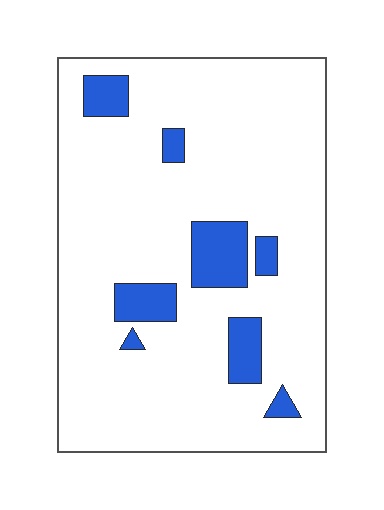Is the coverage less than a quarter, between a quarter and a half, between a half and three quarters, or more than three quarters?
Less than a quarter.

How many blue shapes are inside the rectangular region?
8.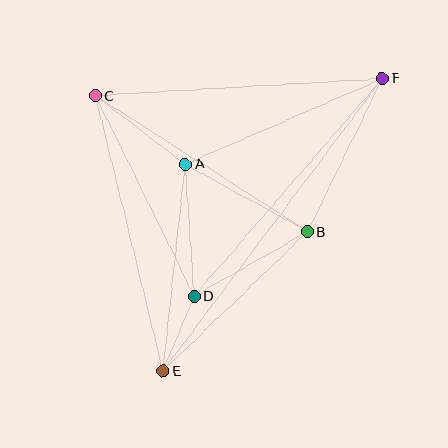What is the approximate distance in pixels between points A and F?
The distance between A and F is approximately 215 pixels.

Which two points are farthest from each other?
Points E and F are farthest from each other.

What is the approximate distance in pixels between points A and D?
The distance between A and D is approximately 132 pixels.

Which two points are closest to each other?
Points D and E are closest to each other.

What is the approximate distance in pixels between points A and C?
The distance between A and C is approximately 113 pixels.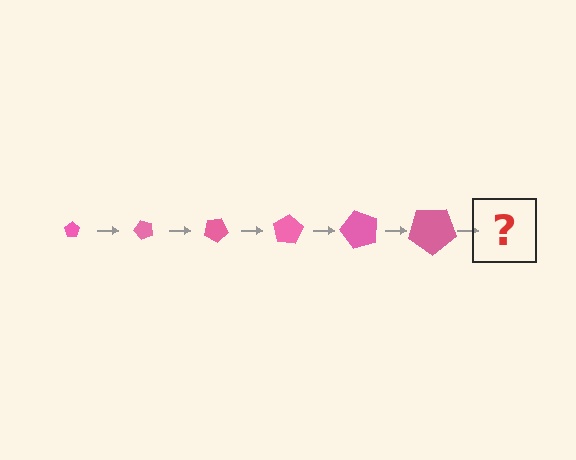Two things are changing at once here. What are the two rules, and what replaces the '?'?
The two rules are that the pentagon grows larger each step and it rotates 50 degrees each step. The '?' should be a pentagon, larger than the previous one and rotated 300 degrees from the start.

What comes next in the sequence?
The next element should be a pentagon, larger than the previous one and rotated 300 degrees from the start.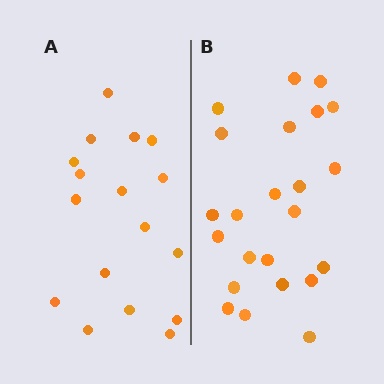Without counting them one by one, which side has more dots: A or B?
Region B (the right region) has more dots.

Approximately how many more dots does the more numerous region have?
Region B has about 6 more dots than region A.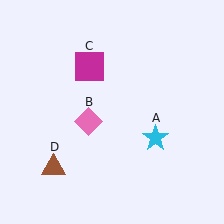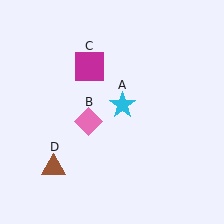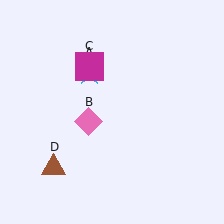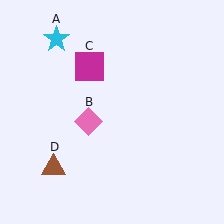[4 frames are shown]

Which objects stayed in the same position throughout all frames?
Pink diamond (object B) and magenta square (object C) and brown triangle (object D) remained stationary.